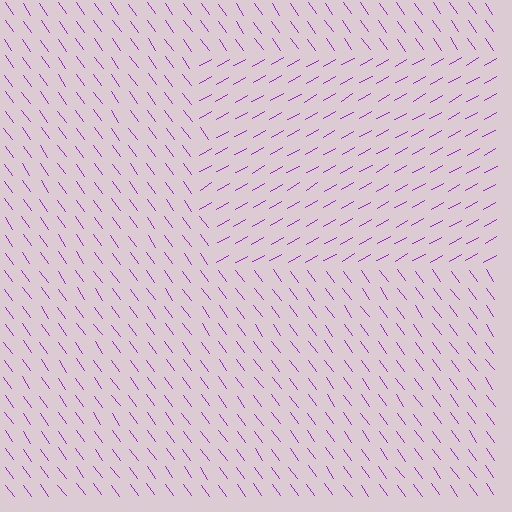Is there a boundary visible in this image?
Yes, there is a texture boundary formed by a change in line orientation.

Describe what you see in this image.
The image is filled with small purple line segments. A rectangle region in the image has lines oriented differently from the surrounding lines, creating a visible texture boundary.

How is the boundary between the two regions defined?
The boundary is defined purely by a change in line orientation (approximately 84 degrees difference). All lines are the same color and thickness.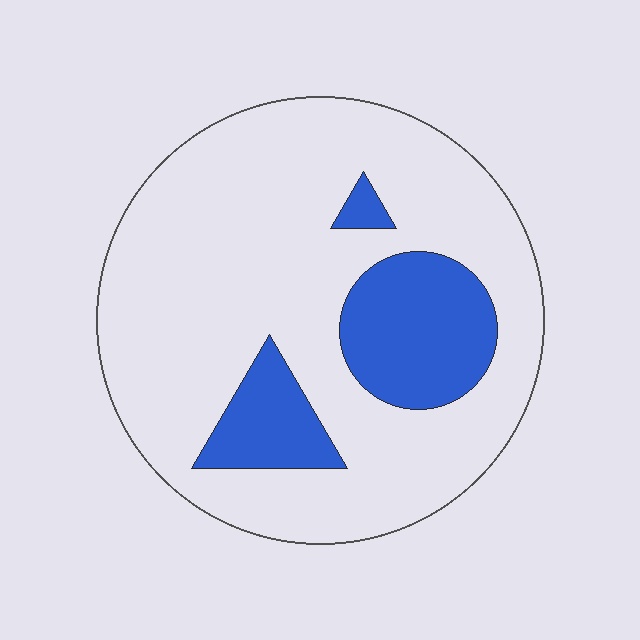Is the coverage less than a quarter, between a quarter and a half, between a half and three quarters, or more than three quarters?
Less than a quarter.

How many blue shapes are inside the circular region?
3.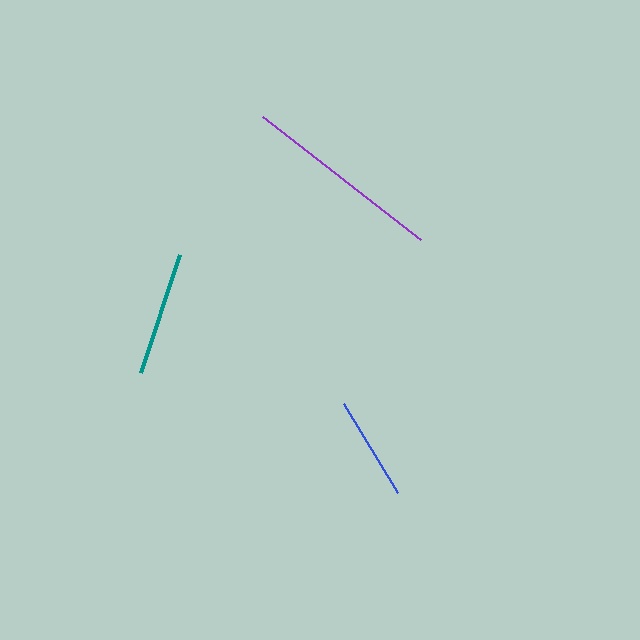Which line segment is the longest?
The purple line is the longest at approximately 200 pixels.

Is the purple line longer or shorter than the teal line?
The purple line is longer than the teal line.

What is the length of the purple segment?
The purple segment is approximately 200 pixels long.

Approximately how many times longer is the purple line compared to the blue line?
The purple line is approximately 1.9 times the length of the blue line.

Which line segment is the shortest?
The blue line is the shortest at approximately 104 pixels.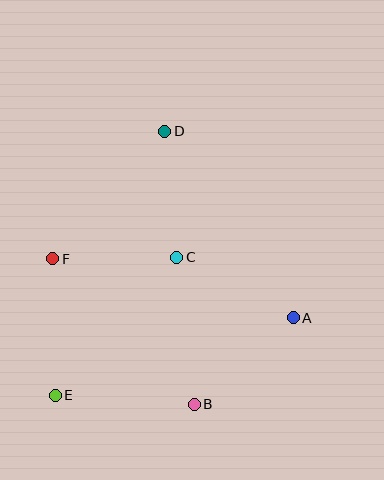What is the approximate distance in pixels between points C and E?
The distance between C and E is approximately 184 pixels.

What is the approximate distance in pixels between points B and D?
The distance between B and D is approximately 274 pixels.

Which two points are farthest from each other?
Points D and E are farthest from each other.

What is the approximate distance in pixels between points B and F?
The distance between B and F is approximately 203 pixels.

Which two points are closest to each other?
Points C and F are closest to each other.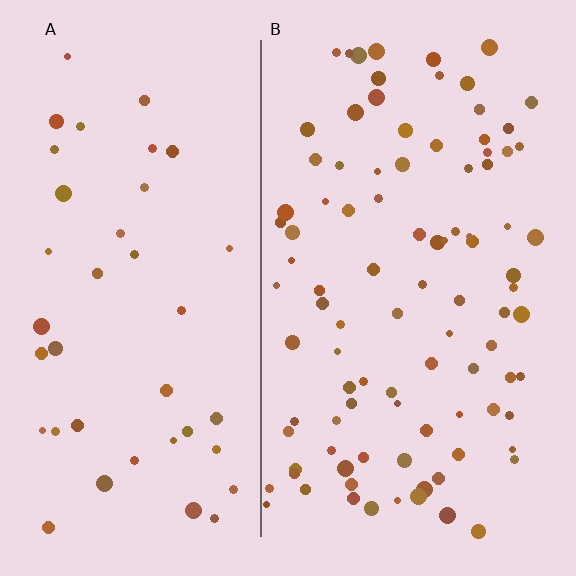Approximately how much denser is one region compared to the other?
Approximately 2.4× — region B over region A.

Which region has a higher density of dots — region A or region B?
B (the right).